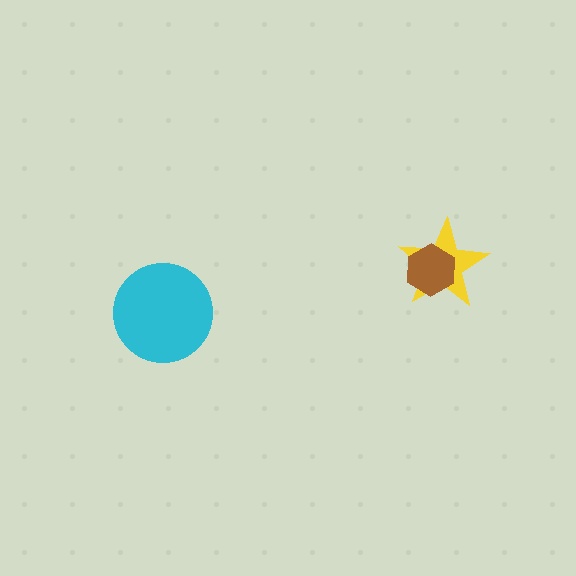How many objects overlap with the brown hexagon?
1 object overlaps with the brown hexagon.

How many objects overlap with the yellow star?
1 object overlaps with the yellow star.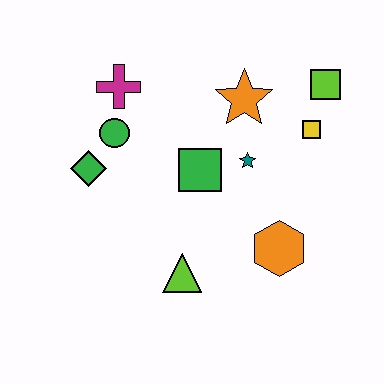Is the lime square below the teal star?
No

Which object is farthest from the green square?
The lime square is farthest from the green square.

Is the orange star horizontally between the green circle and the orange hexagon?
Yes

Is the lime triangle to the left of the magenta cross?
No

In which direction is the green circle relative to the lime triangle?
The green circle is above the lime triangle.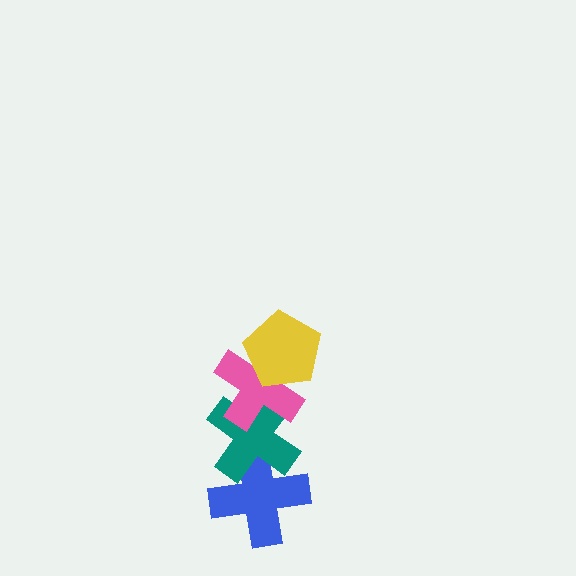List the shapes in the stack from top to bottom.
From top to bottom: the yellow pentagon, the pink cross, the teal cross, the blue cross.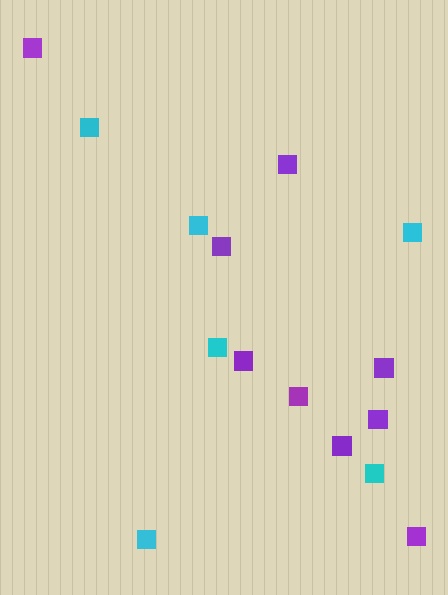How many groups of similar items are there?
There are 2 groups: one group of purple squares (9) and one group of cyan squares (6).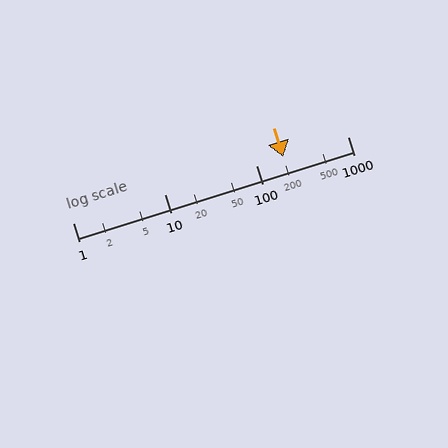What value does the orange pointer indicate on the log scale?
The pointer indicates approximately 200.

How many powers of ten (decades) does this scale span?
The scale spans 3 decades, from 1 to 1000.